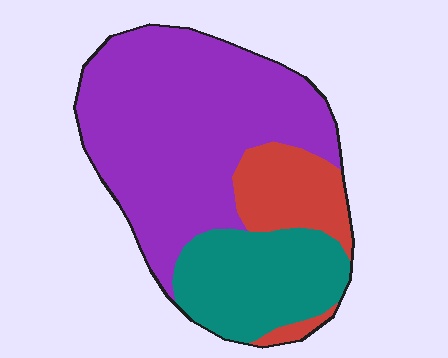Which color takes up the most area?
Purple, at roughly 60%.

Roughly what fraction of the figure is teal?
Teal takes up less than a quarter of the figure.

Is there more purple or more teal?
Purple.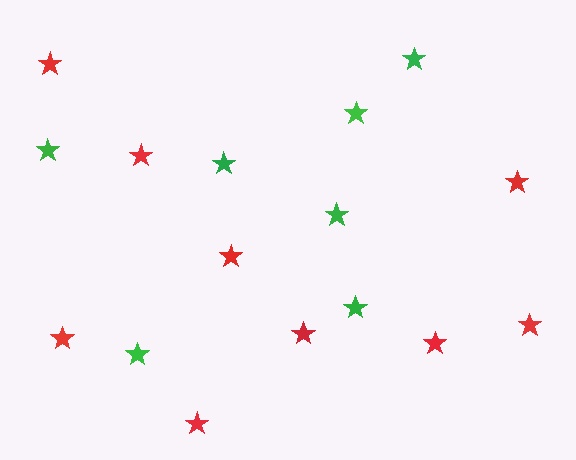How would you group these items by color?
There are 2 groups: one group of green stars (7) and one group of red stars (9).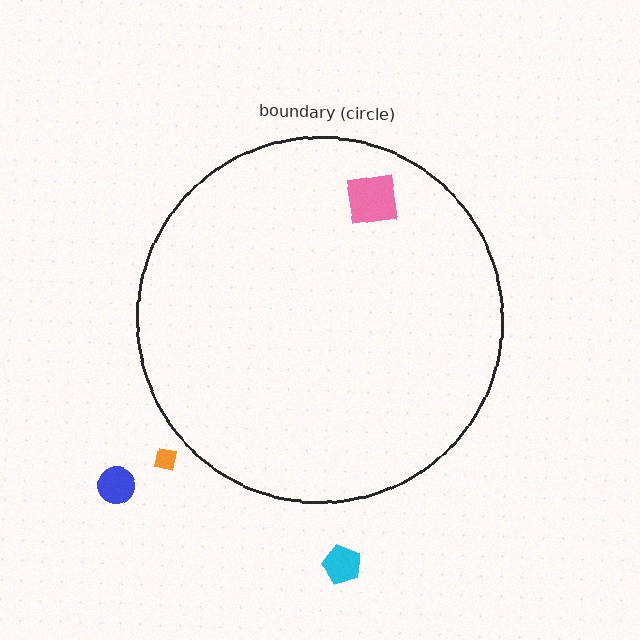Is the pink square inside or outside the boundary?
Inside.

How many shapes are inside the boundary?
1 inside, 3 outside.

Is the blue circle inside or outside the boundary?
Outside.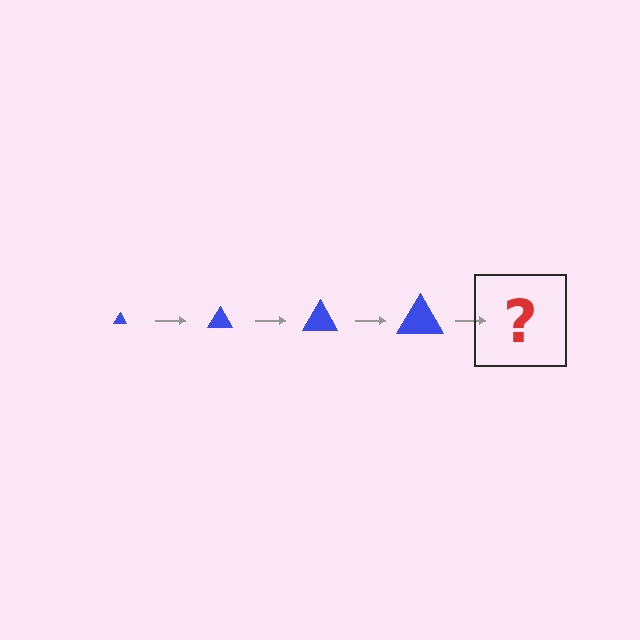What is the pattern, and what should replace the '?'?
The pattern is that the triangle gets progressively larger each step. The '?' should be a blue triangle, larger than the previous one.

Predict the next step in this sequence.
The next step is a blue triangle, larger than the previous one.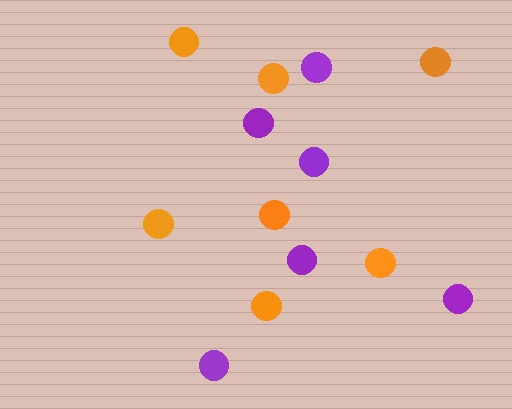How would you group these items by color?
There are 2 groups: one group of orange circles (7) and one group of purple circles (6).